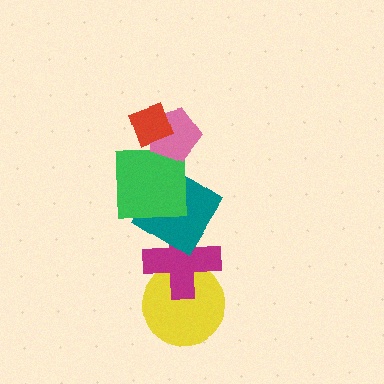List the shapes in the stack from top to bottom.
From top to bottom: the red diamond, the pink pentagon, the green square, the teal diamond, the magenta cross, the yellow circle.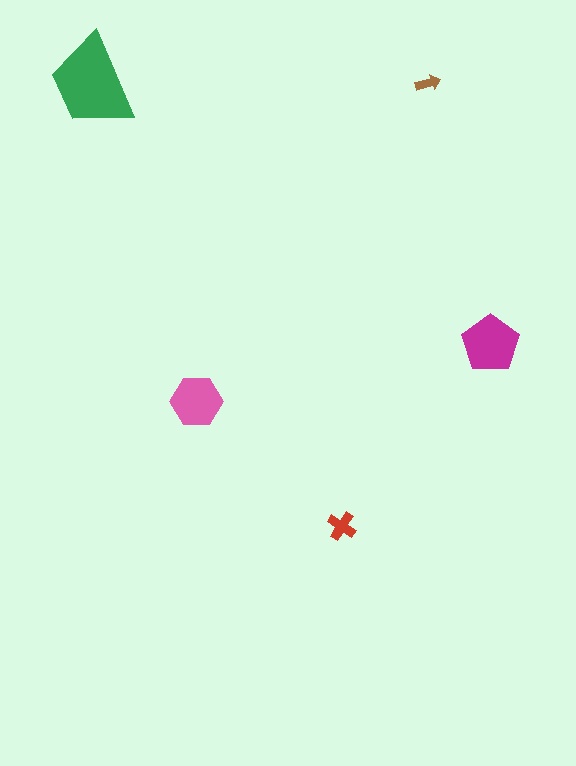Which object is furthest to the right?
The magenta pentagon is rightmost.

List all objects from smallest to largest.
The brown arrow, the red cross, the pink hexagon, the magenta pentagon, the green trapezoid.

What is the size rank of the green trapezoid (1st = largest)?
1st.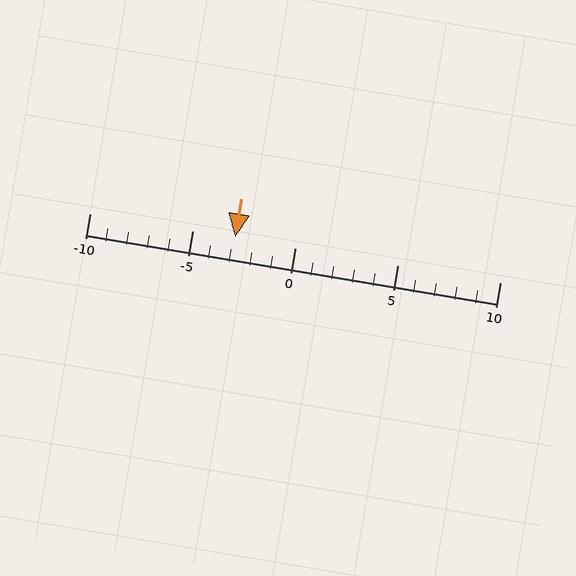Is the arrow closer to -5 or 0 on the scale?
The arrow is closer to -5.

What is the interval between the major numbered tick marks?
The major tick marks are spaced 5 units apart.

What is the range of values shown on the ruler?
The ruler shows values from -10 to 10.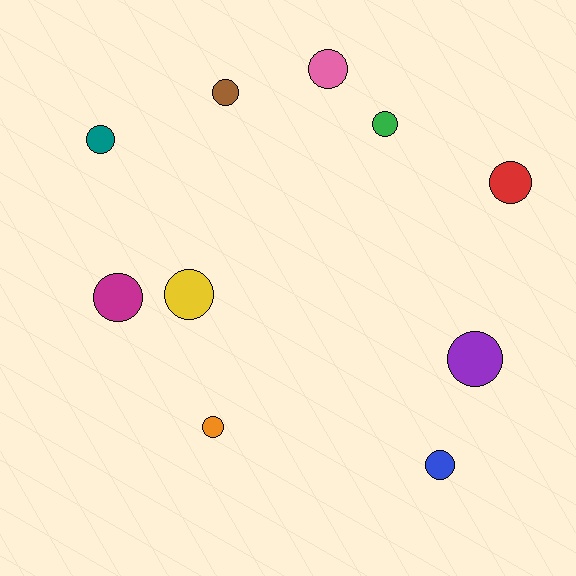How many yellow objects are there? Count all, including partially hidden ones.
There is 1 yellow object.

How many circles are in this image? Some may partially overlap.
There are 10 circles.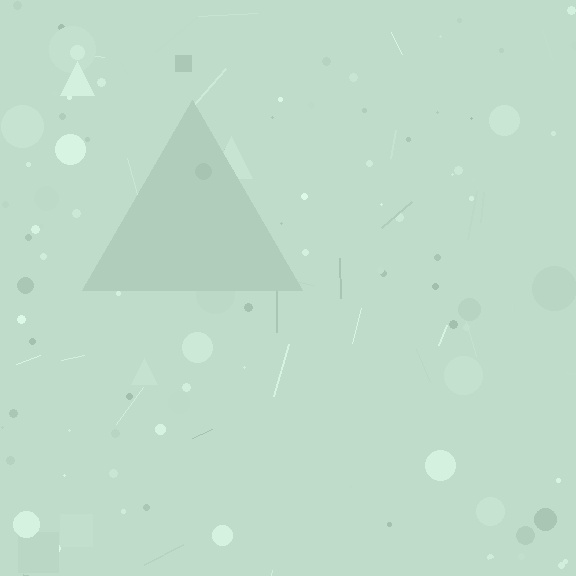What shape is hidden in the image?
A triangle is hidden in the image.